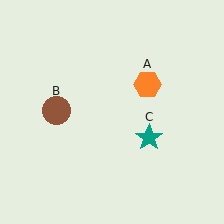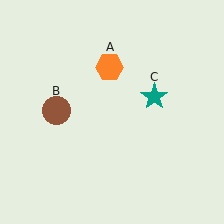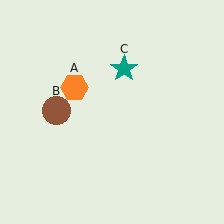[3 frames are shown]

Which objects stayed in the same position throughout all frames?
Brown circle (object B) remained stationary.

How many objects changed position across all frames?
2 objects changed position: orange hexagon (object A), teal star (object C).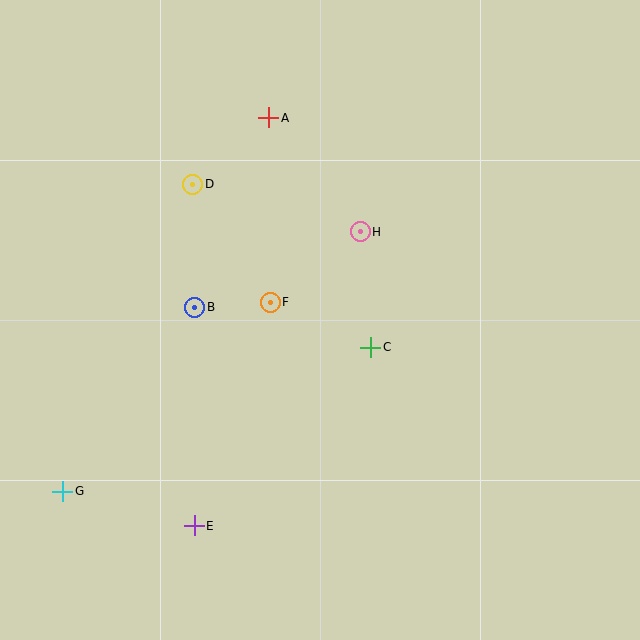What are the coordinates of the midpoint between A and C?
The midpoint between A and C is at (320, 233).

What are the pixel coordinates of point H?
Point H is at (360, 232).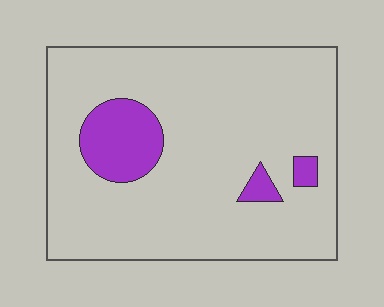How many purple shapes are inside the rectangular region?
3.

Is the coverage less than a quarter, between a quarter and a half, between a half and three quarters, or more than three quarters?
Less than a quarter.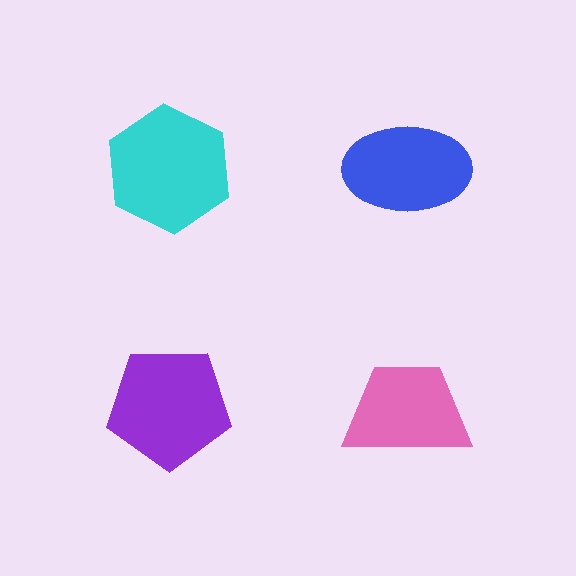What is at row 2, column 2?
A pink trapezoid.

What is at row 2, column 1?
A purple pentagon.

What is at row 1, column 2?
A blue ellipse.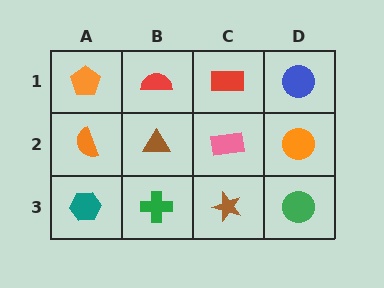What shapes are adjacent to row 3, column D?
An orange circle (row 2, column D), a brown star (row 3, column C).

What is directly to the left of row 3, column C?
A green cross.